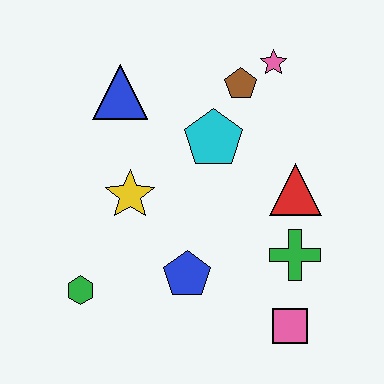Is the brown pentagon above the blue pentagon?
Yes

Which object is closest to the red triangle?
The green cross is closest to the red triangle.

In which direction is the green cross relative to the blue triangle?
The green cross is to the right of the blue triangle.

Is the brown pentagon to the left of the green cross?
Yes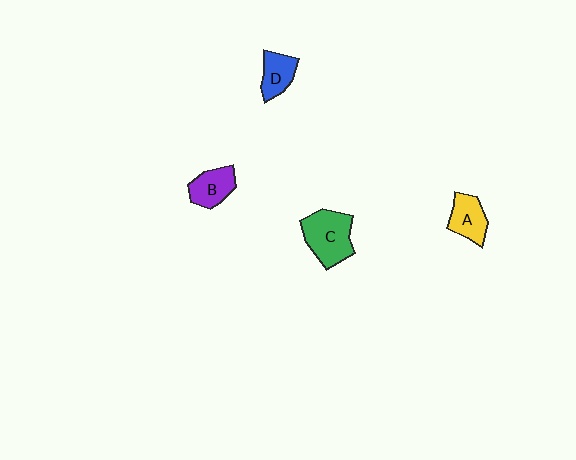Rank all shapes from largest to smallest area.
From largest to smallest: C (green), A (yellow), B (purple), D (blue).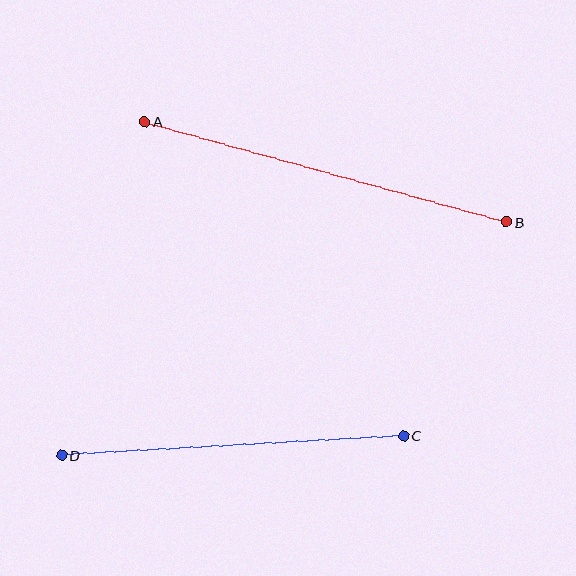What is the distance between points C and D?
The distance is approximately 342 pixels.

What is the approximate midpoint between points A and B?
The midpoint is at approximately (326, 172) pixels.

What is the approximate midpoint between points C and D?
The midpoint is at approximately (233, 445) pixels.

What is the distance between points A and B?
The distance is approximately 375 pixels.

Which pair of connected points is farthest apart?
Points A and B are farthest apart.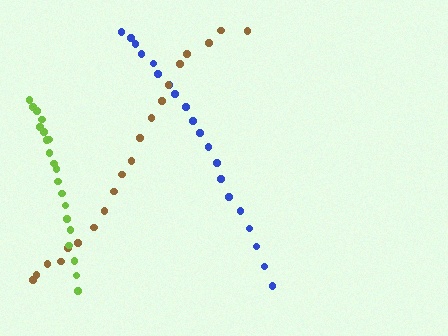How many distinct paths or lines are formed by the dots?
There are 3 distinct paths.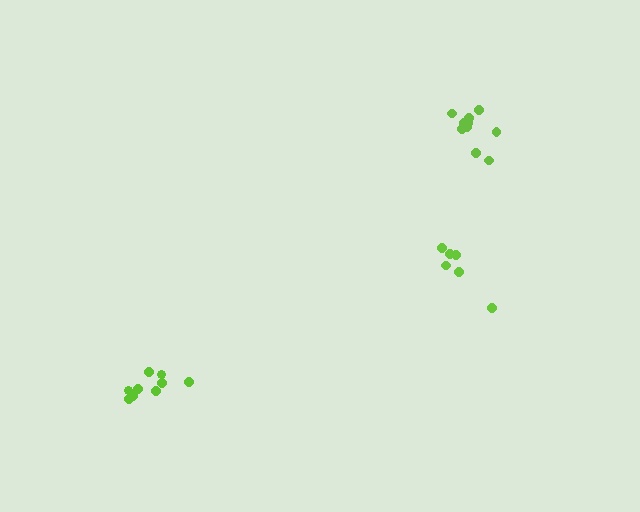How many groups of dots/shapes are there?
There are 3 groups.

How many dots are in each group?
Group 1: 6 dots, Group 2: 9 dots, Group 3: 10 dots (25 total).